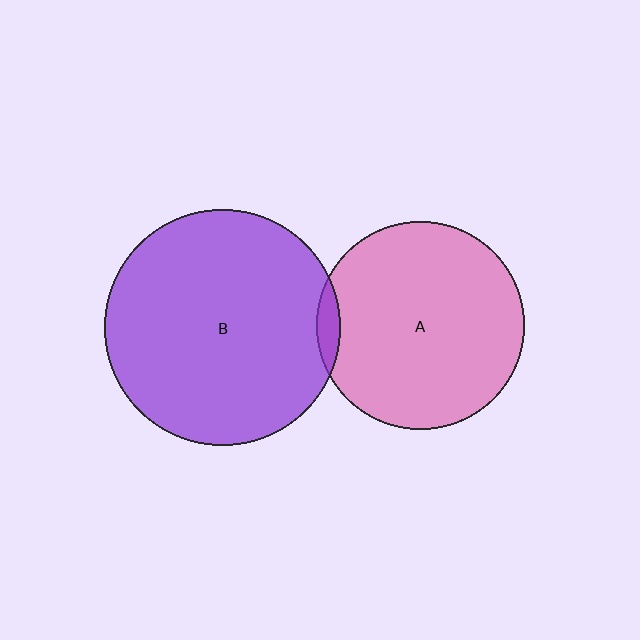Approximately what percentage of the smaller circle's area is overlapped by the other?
Approximately 5%.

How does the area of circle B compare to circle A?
Approximately 1.3 times.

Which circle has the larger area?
Circle B (purple).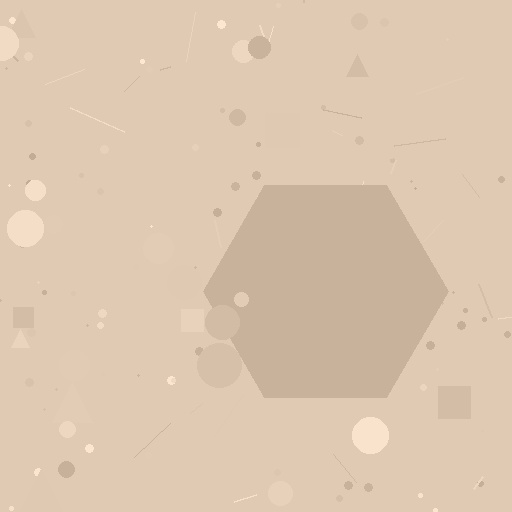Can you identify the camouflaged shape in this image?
The camouflaged shape is a hexagon.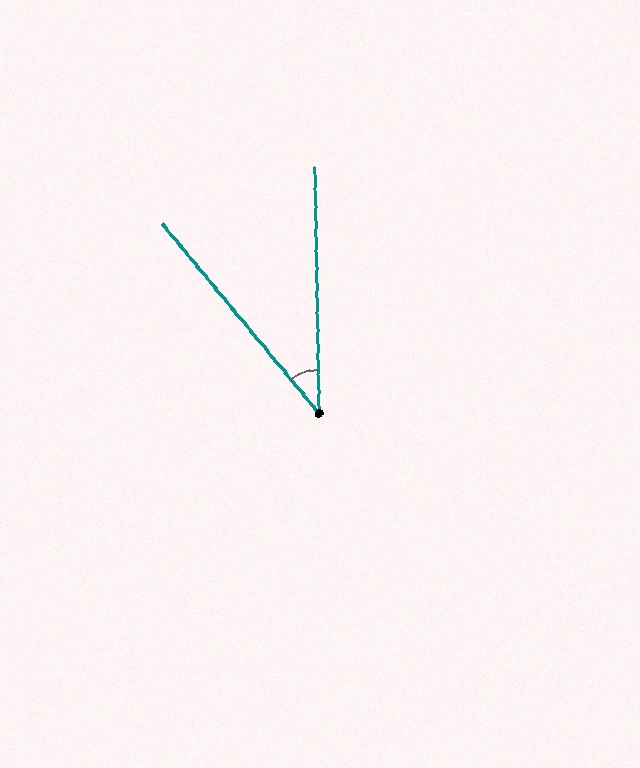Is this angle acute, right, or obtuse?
It is acute.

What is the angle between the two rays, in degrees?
Approximately 39 degrees.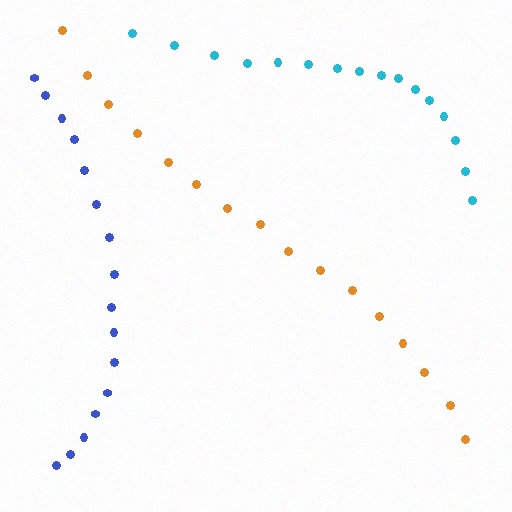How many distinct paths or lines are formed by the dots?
There are 3 distinct paths.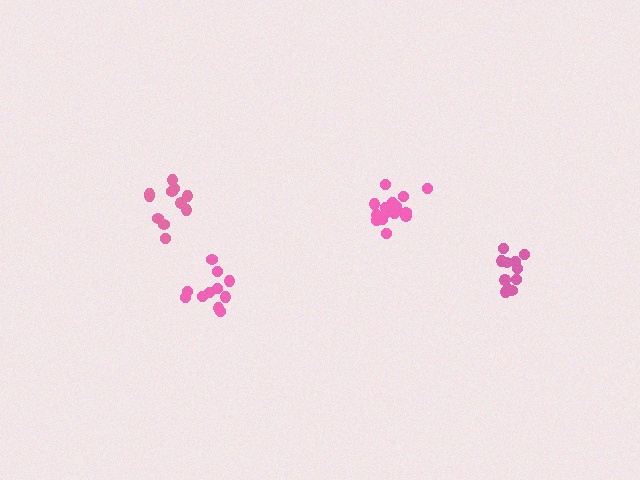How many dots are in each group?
Group 1: 15 dots, Group 2: 11 dots, Group 3: 11 dots, Group 4: 11 dots (48 total).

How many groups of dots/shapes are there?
There are 4 groups.